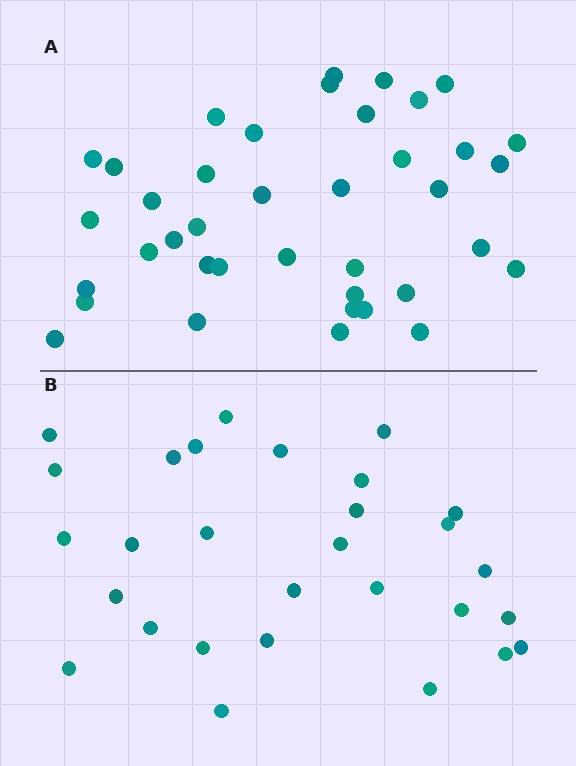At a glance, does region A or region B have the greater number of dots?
Region A (the top region) has more dots.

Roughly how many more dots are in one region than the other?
Region A has roughly 10 or so more dots than region B.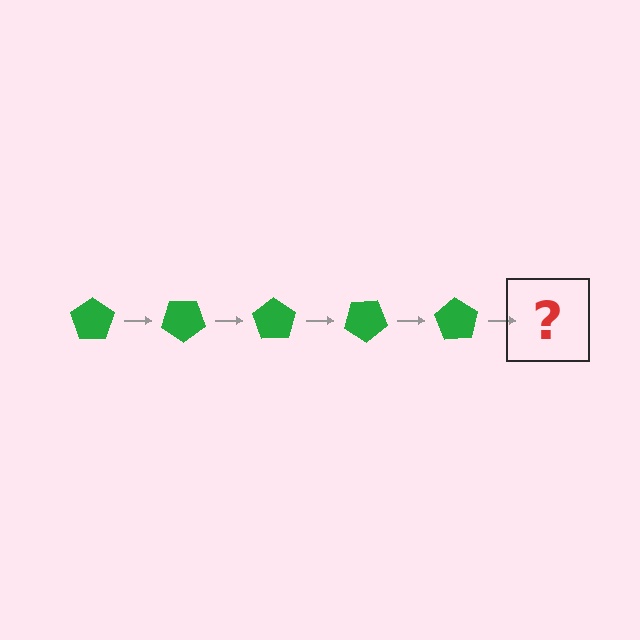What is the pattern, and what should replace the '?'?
The pattern is that the pentagon rotates 35 degrees each step. The '?' should be a green pentagon rotated 175 degrees.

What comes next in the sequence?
The next element should be a green pentagon rotated 175 degrees.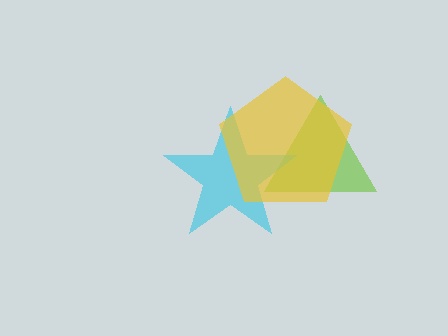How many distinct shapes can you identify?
There are 3 distinct shapes: a lime triangle, a cyan star, a yellow pentagon.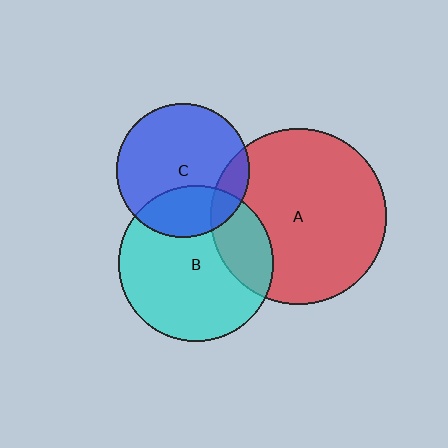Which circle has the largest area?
Circle A (red).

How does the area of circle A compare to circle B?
Approximately 1.3 times.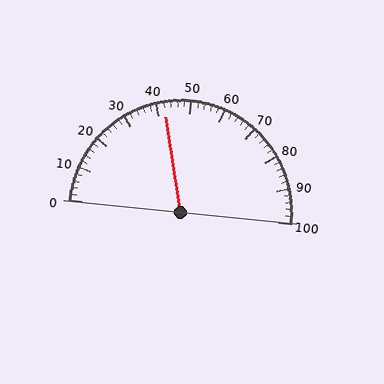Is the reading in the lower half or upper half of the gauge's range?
The reading is in the lower half of the range (0 to 100).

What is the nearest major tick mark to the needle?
The nearest major tick mark is 40.